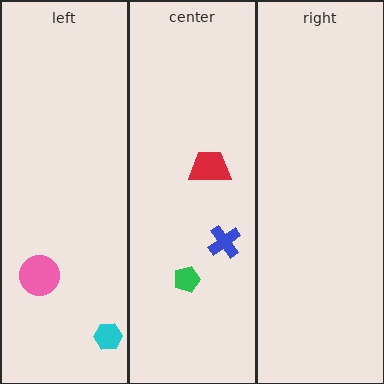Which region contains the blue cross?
The center region.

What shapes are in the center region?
The red trapezoid, the blue cross, the green pentagon.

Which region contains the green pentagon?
The center region.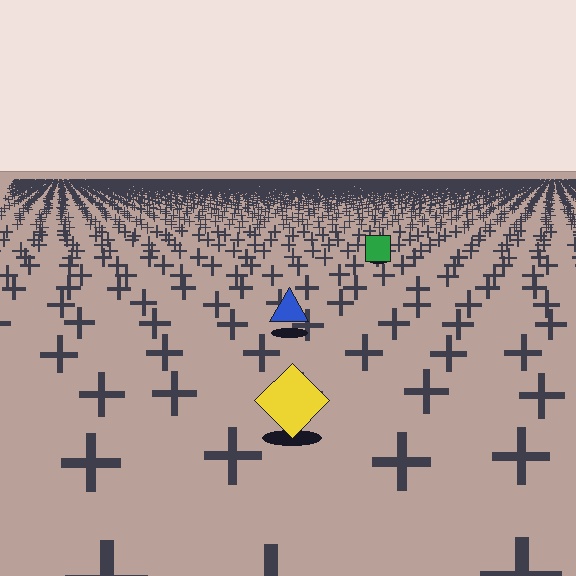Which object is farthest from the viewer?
The green square is farthest from the viewer. It appears smaller and the ground texture around it is denser.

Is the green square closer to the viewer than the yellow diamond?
No. The yellow diamond is closer — you can tell from the texture gradient: the ground texture is coarser near it.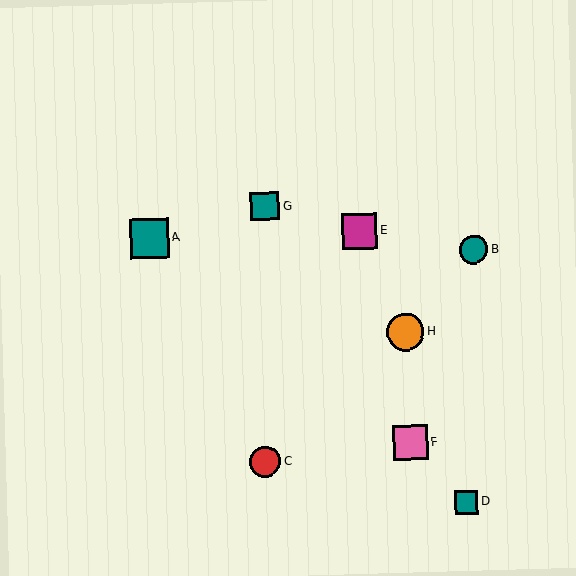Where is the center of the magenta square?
The center of the magenta square is at (359, 231).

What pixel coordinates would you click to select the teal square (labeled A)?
Click at (149, 238) to select the teal square A.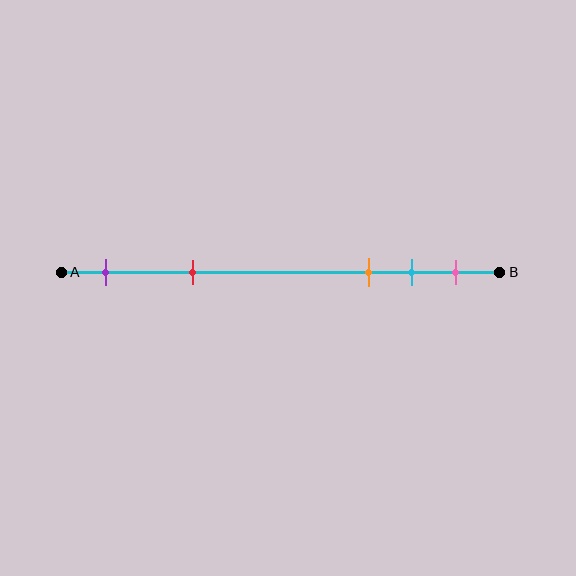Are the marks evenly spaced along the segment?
No, the marks are not evenly spaced.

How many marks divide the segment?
There are 5 marks dividing the segment.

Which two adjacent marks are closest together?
The cyan and pink marks are the closest adjacent pair.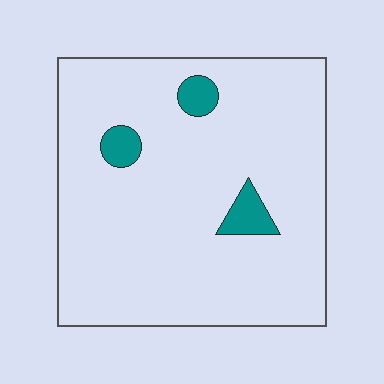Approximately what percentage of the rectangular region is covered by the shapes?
Approximately 5%.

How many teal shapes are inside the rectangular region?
3.